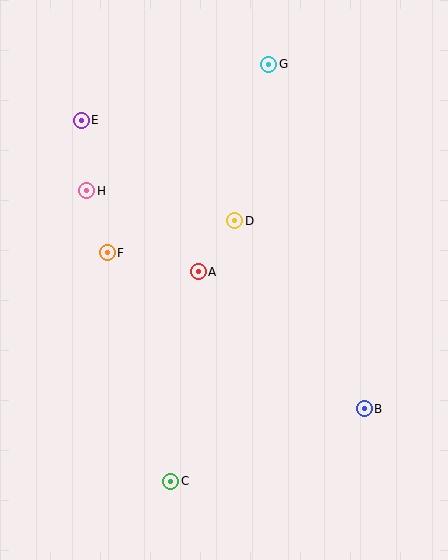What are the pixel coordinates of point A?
Point A is at (198, 272).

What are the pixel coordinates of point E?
Point E is at (81, 120).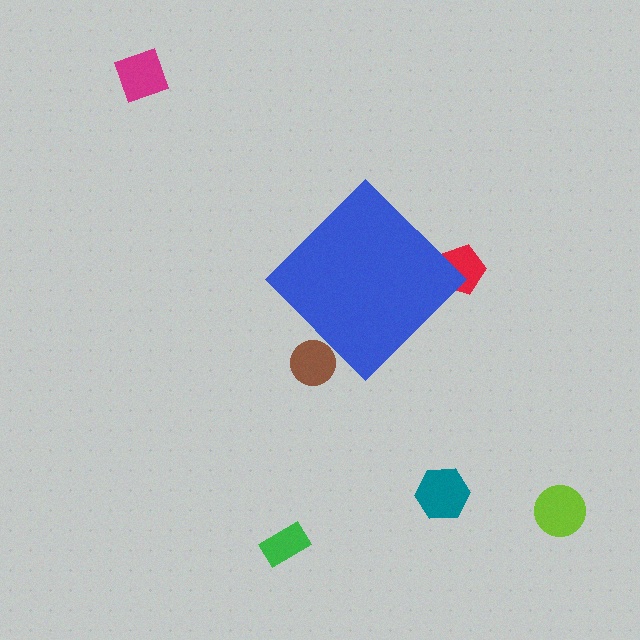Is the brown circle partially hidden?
Yes, the brown circle is partially hidden behind the blue diamond.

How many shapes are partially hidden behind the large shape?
2 shapes are partially hidden.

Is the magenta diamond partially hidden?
No, the magenta diamond is fully visible.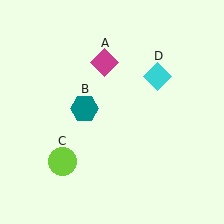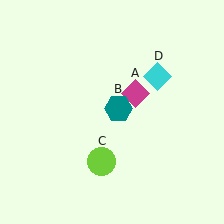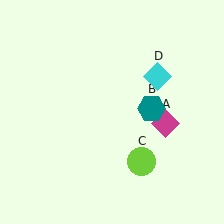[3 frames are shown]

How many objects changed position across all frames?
3 objects changed position: magenta diamond (object A), teal hexagon (object B), lime circle (object C).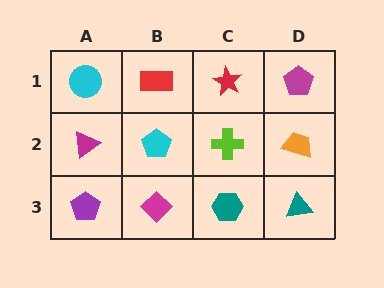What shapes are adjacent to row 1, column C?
A lime cross (row 2, column C), a red rectangle (row 1, column B), a magenta pentagon (row 1, column D).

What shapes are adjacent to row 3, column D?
An orange trapezoid (row 2, column D), a teal hexagon (row 3, column C).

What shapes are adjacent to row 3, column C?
A lime cross (row 2, column C), a magenta diamond (row 3, column B), a teal triangle (row 3, column D).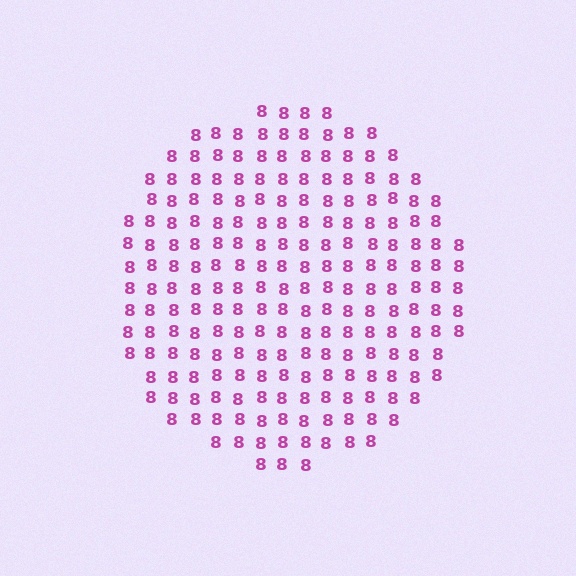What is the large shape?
The large shape is a circle.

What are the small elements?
The small elements are digit 8's.